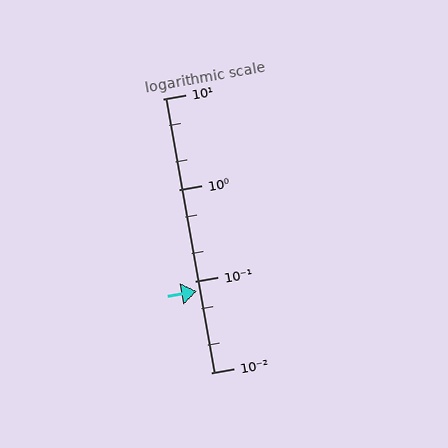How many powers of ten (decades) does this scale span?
The scale spans 3 decades, from 0.01 to 10.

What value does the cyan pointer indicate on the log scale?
The pointer indicates approximately 0.078.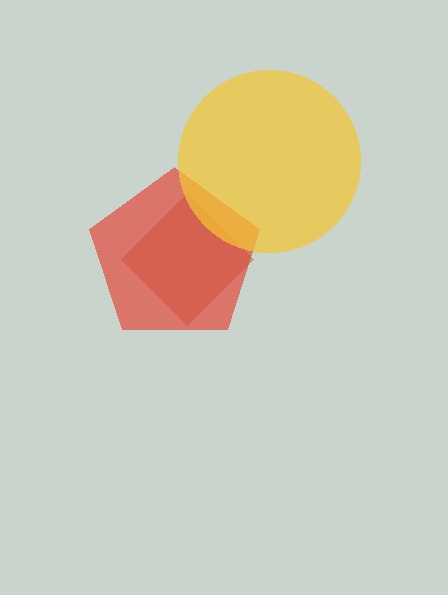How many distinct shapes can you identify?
There are 3 distinct shapes: a brown diamond, a red pentagon, a yellow circle.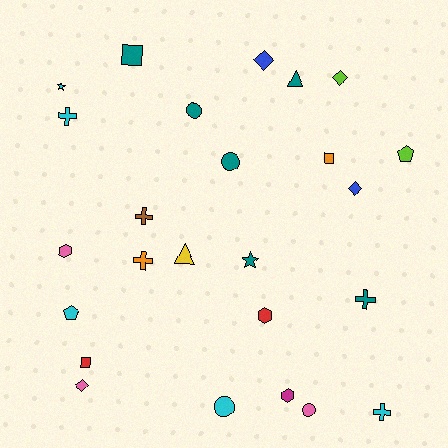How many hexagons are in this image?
There are 3 hexagons.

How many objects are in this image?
There are 25 objects.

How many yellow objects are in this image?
There is 1 yellow object.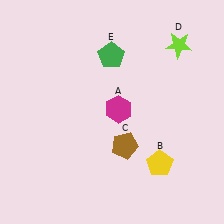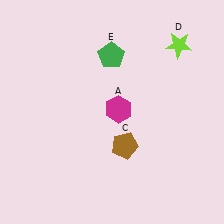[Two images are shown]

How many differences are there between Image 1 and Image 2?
There is 1 difference between the two images.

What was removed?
The yellow pentagon (B) was removed in Image 2.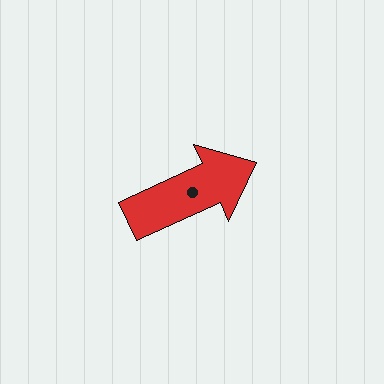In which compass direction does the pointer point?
Northeast.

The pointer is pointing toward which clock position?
Roughly 2 o'clock.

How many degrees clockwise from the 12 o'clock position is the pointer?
Approximately 65 degrees.